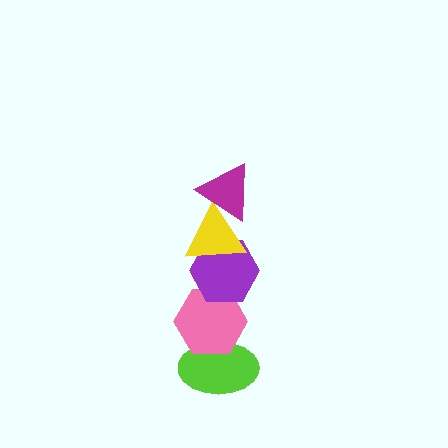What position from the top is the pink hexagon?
The pink hexagon is 4th from the top.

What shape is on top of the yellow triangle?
The magenta triangle is on top of the yellow triangle.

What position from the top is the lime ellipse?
The lime ellipse is 5th from the top.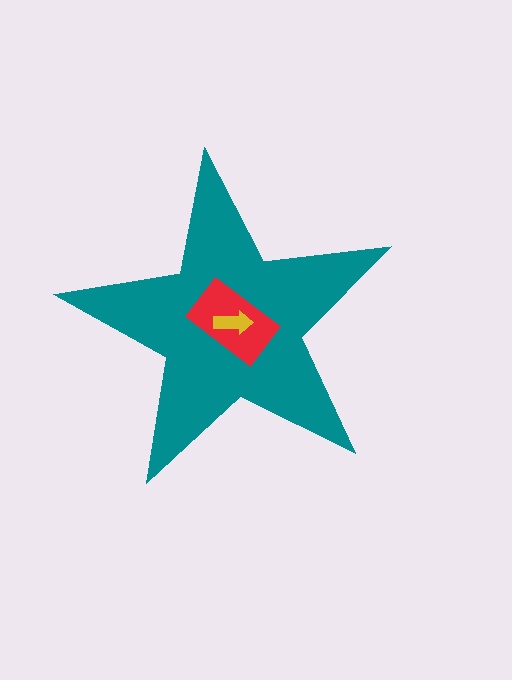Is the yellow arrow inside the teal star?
Yes.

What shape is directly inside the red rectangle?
The yellow arrow.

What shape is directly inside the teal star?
The red rectangle.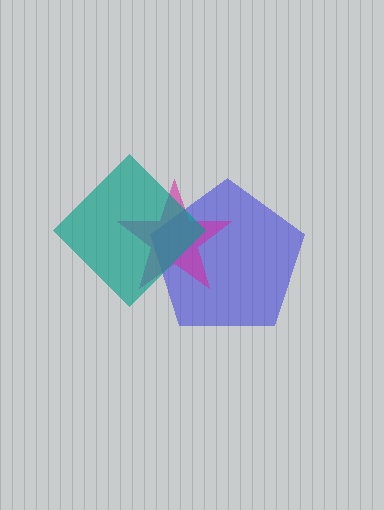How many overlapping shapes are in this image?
There are 3 overlapping shapes in the image.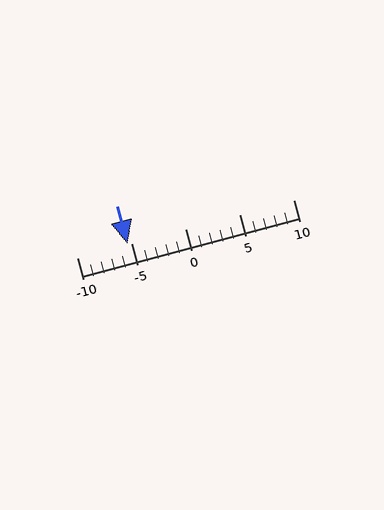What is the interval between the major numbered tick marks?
The major tick marks are spaced 5 units apart.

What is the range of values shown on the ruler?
The ruler shows values from -10 to 10.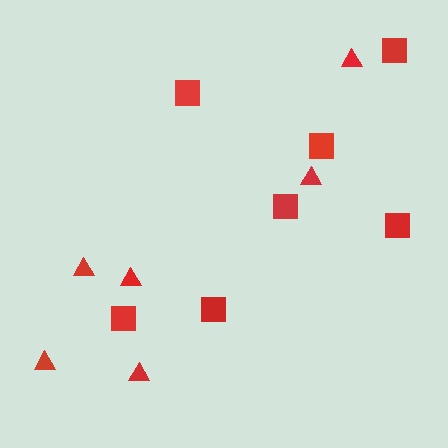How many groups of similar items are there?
There are 2 groups: one group of triangles (6) and one group of squares (7).